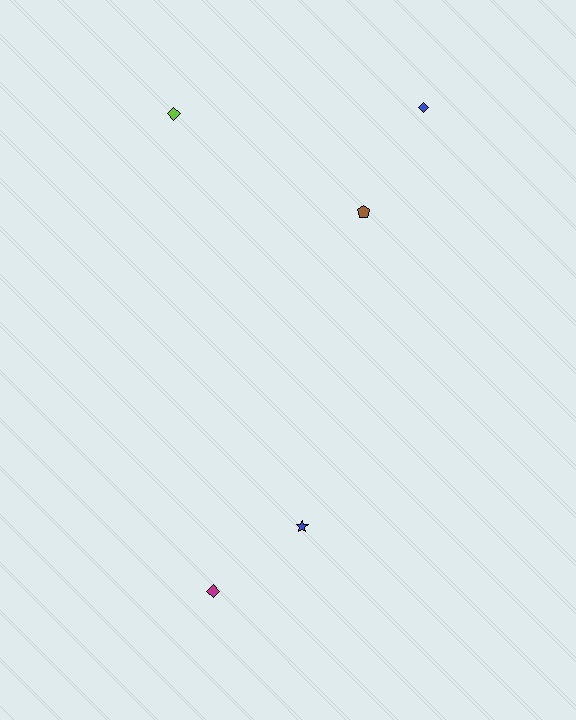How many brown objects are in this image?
There is 1 brown object.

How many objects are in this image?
There are 5 objects.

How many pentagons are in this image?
There is 1 pentagon.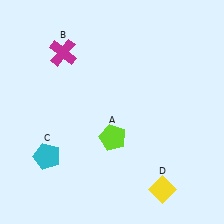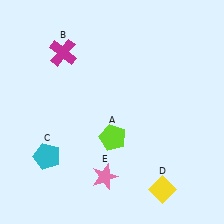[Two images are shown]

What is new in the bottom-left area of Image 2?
A pink star (E) was added in the bottom-left area of Image 2.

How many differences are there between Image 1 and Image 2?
There is 1 difference between the two images.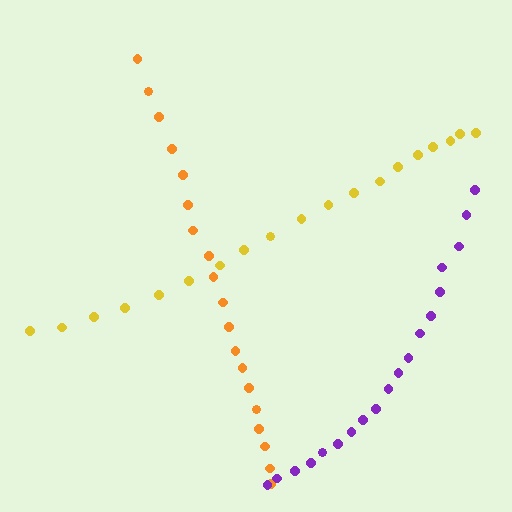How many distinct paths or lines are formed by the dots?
There are 3 distinct paths.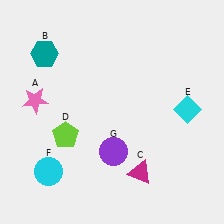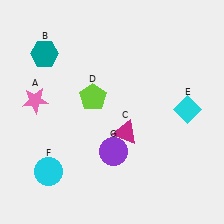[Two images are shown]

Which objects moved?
The objects that moved are: the magenta triangle (C), the lime pentagon (D).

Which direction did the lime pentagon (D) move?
The lime pentagon (D) moved up.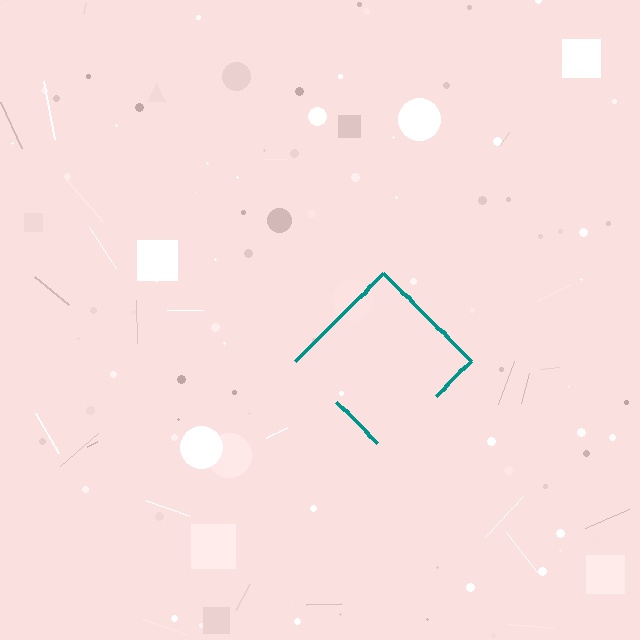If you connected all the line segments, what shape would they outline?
They would outline a diamond.